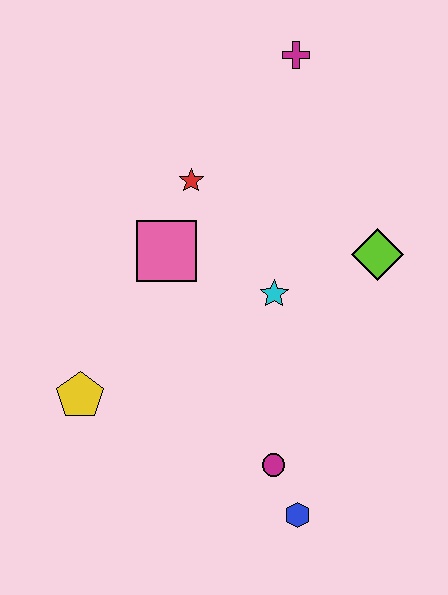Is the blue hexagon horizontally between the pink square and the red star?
No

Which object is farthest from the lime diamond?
The yellow pentagon is farthest from the lime diamond.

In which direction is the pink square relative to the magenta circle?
The pink square is above the magenta circle.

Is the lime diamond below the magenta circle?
No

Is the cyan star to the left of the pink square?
No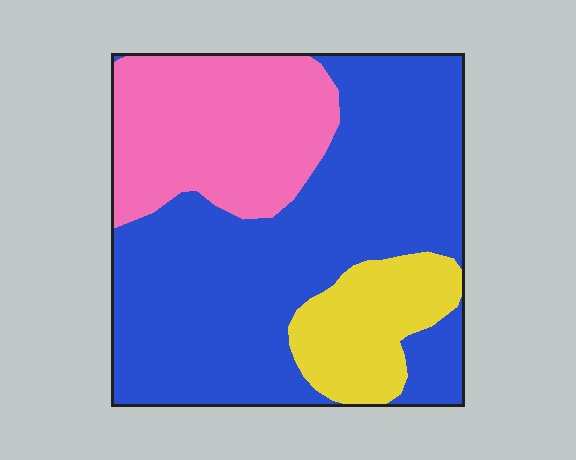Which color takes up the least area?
Yellow, at roughly 15%.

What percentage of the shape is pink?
Pink covers around 25% of the shape.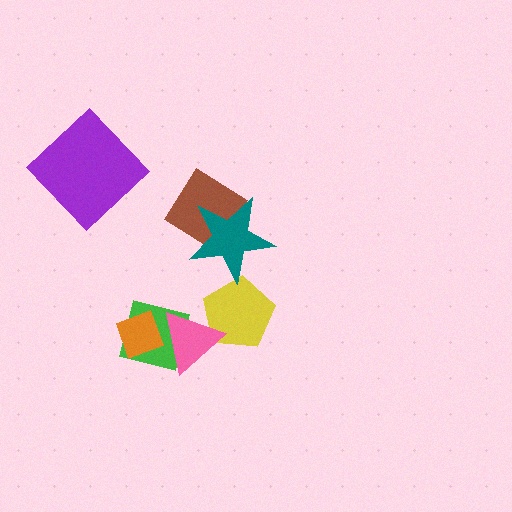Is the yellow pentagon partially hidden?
Yes, it is partially covered by another shape.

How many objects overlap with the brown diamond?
1 object overlaps with the brown diamond.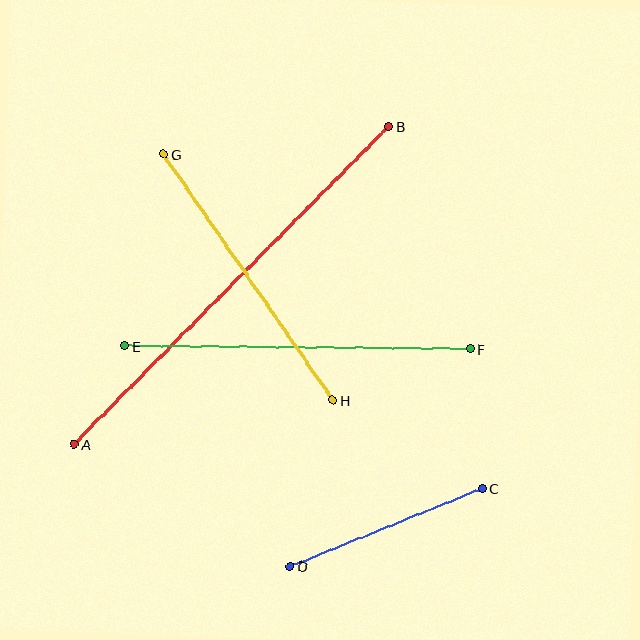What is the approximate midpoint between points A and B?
The midpoint is at approximately (231, 286) pixels.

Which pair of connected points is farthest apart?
Points A and B are farthest apart.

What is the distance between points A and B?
The distance is approximately 447 pixels.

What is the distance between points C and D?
The distance is approximately 208 pixels.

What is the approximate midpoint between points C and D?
The midpoint is at approximately (386, 527) pixels.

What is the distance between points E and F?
The distance is approximately 346 pixels.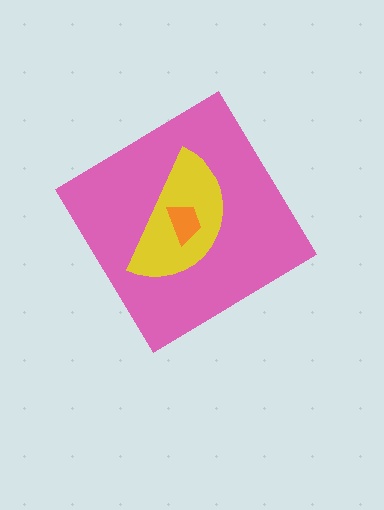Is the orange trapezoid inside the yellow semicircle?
Yes.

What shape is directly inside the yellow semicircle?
The orange trapezoid.